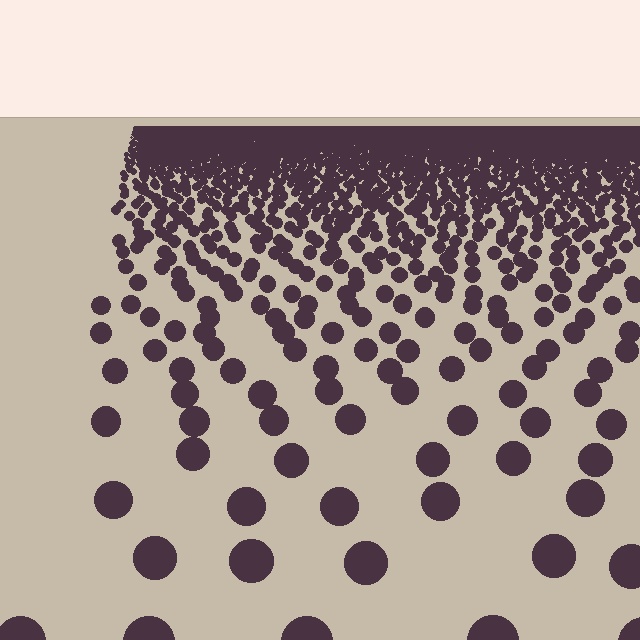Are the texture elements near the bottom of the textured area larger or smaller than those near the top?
Larger. Near the bottom, elements are closer to the viewer and appear at a bigger on-screen size.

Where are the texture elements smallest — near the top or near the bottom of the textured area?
Near the top.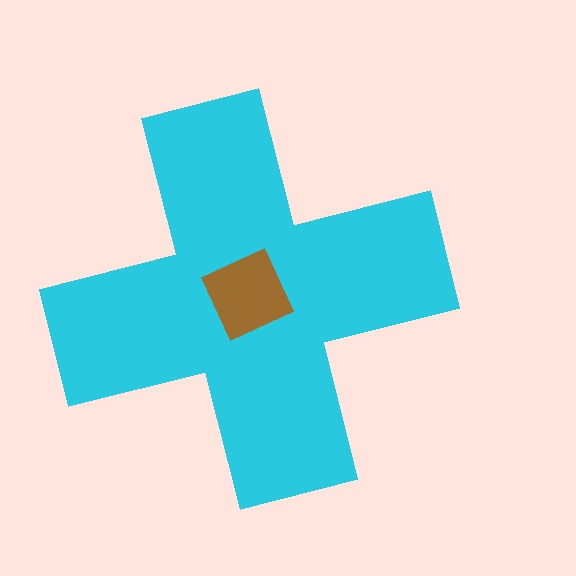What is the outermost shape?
The cyan cross.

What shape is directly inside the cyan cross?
The brown diamond.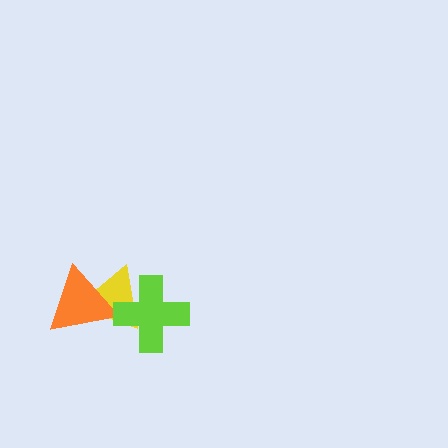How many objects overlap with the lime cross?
1 object overlaps with the lime cross.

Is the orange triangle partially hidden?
No, no other shape covers it.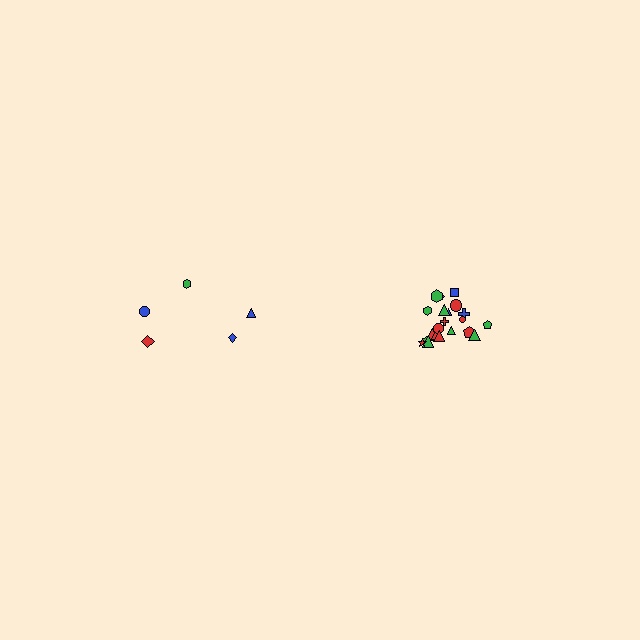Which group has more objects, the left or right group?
The right group.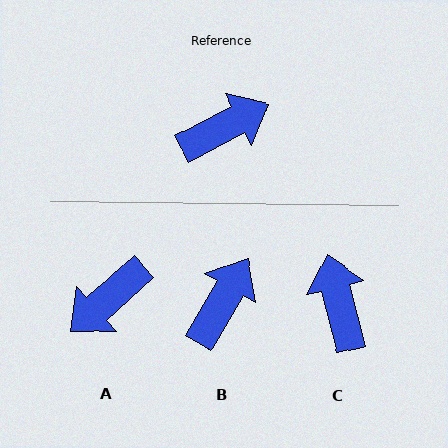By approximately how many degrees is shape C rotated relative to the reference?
Approximately 77 degrees counter-clockwise.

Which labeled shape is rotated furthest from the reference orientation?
A, about 165 degrees away.